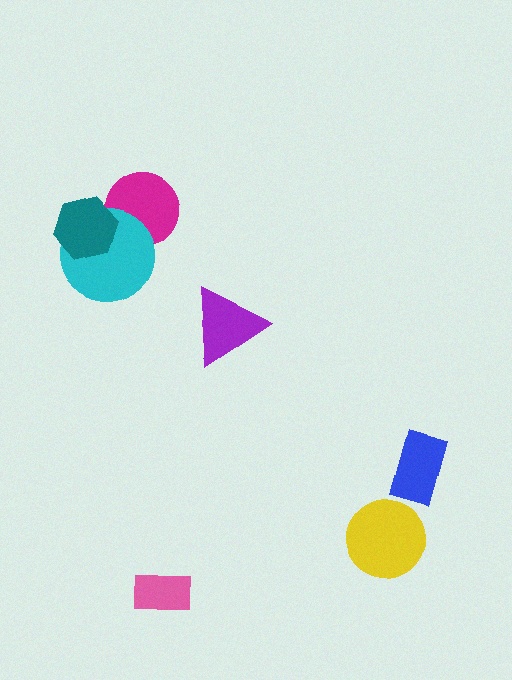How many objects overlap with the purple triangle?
0 objects overlap with the purple triangle.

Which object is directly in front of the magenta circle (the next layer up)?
The cyan circle is directly in front of the magenta circle.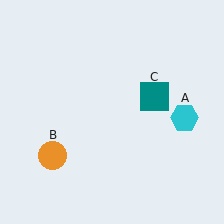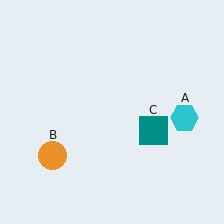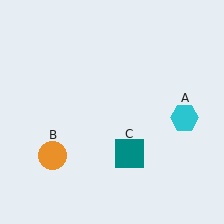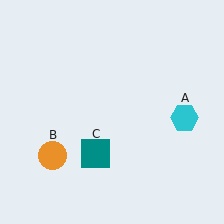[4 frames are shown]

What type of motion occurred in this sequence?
The teal square (object C) rotated clockwise around the center of the scene.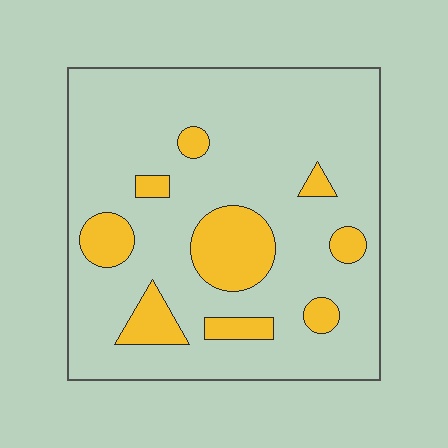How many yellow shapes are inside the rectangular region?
9.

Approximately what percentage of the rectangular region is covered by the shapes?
Approximately 15%.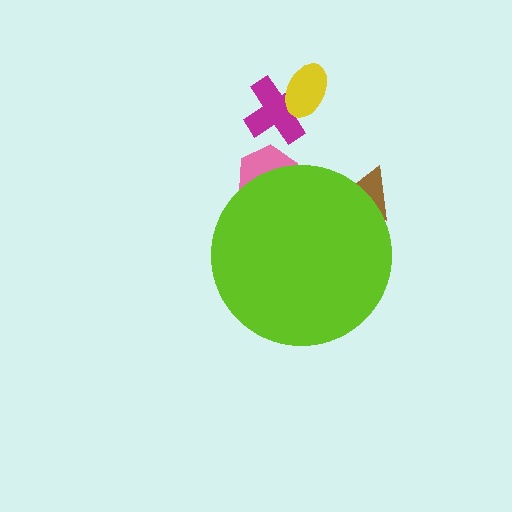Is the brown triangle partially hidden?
Yes, the brown triangle is partially hidden behind the lime circle.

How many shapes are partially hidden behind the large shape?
2 shapes are partially hidden.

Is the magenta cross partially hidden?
No, the magenta cross is fully visible.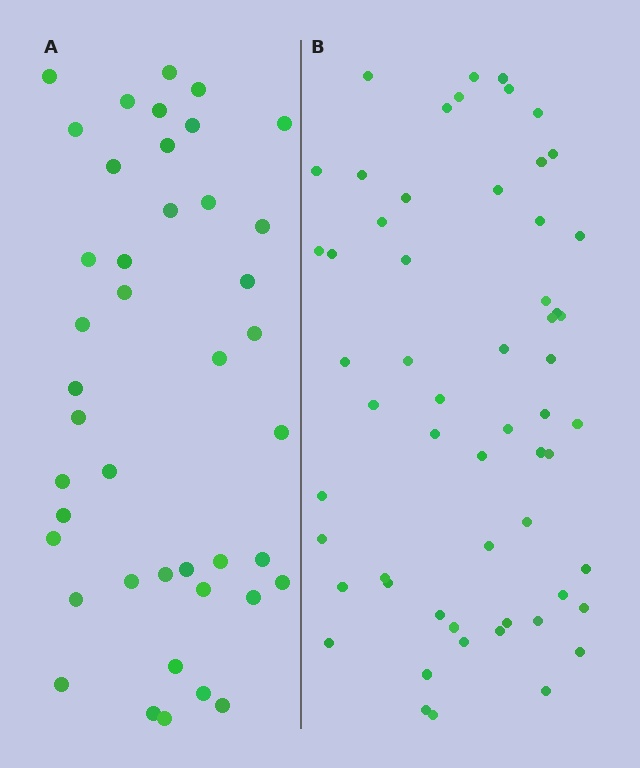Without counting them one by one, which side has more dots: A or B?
Region B (the right region) has more dots.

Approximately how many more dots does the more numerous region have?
Region B has approximately 15 more dots than region A.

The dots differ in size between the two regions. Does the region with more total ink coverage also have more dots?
No. Region A has more total ink coverage because its dots are larger, but region B actually contains more individual dots. Total area can be misleading — the number of items is what matters here.